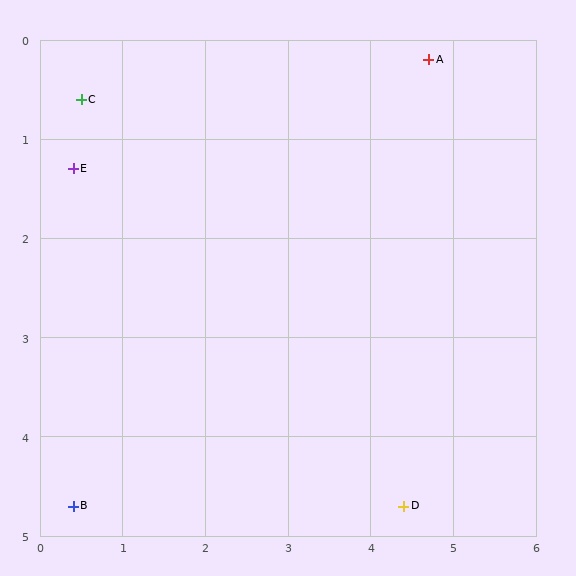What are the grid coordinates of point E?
Point E is at approximately (0.4, 1.3).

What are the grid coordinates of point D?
Point D is at approximately (4.4, 4.7).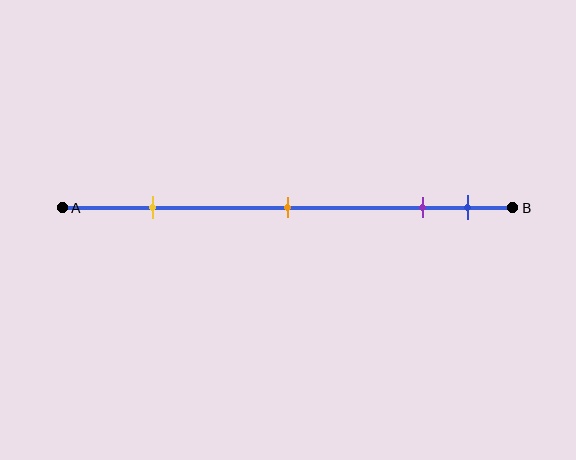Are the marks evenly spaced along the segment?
No, the marks are not evenly spaced.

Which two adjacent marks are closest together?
The purple and blue marks are the closest adjacent pair.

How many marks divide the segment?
There are 4 marks dividing the segment.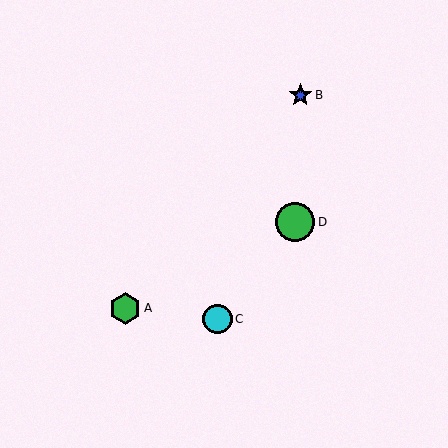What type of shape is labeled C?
Shape C is a cyan circle.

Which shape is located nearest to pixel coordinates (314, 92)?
The blue star (labeled B) at (300, 95) is nearest to that location.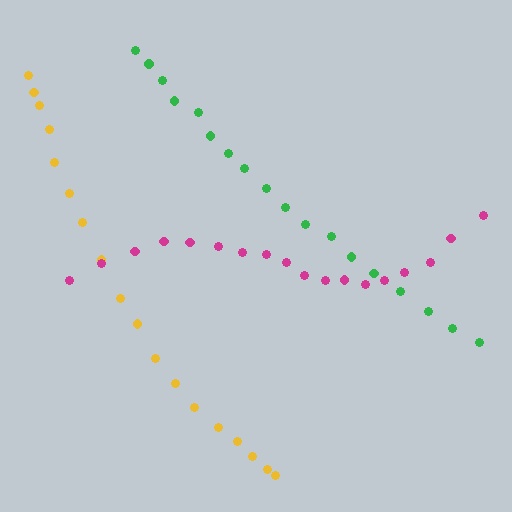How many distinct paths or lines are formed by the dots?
There are 3 distinct paths.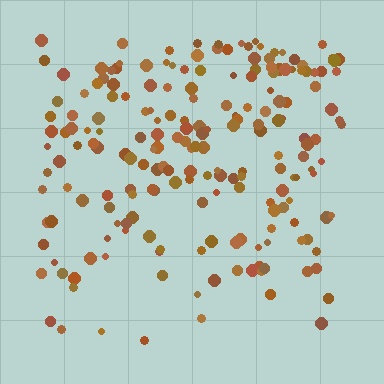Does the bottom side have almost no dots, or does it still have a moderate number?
Still a moderate number, just noticeably fewer than the top.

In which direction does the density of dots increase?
From bottom to top, with the top side densest.